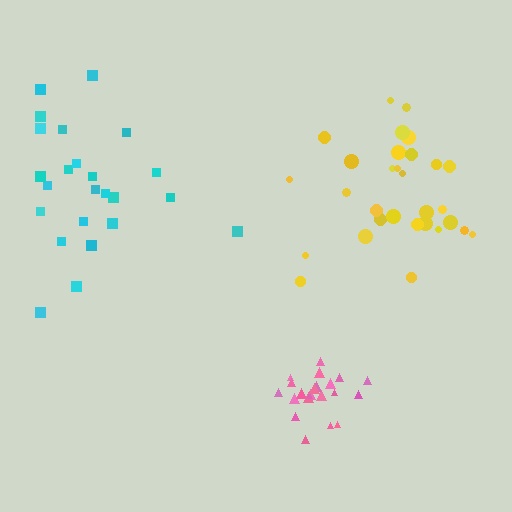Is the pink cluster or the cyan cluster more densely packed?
Pink.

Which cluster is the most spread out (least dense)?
Cyan.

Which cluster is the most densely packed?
Pink.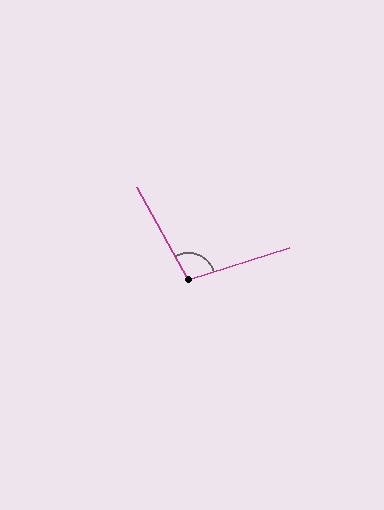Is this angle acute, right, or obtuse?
It is obtuse.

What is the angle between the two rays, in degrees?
Approximately 102 degrees.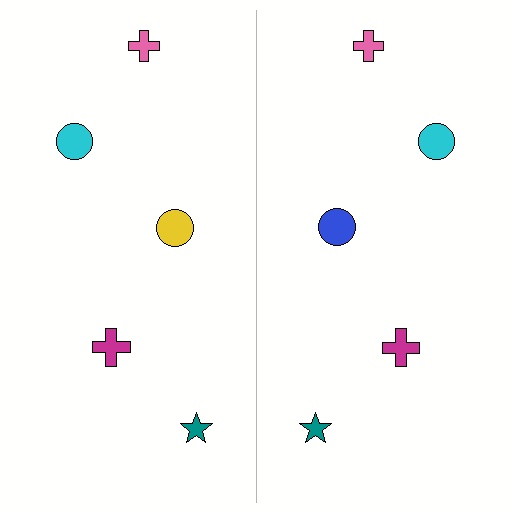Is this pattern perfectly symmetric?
No, the pattern is not perfectly symmetric. The blue circle on the right side breaks the symmetry — its mirror counterpart is yellow.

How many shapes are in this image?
There are 10 shapes in this image.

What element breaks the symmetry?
The blue circle on the right side breaks the symmetry — its mirror counterpart is yellow.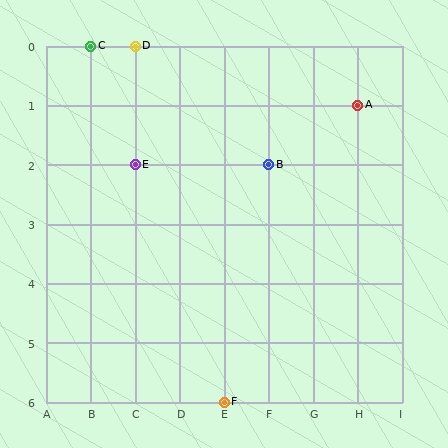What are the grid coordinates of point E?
Point E is at grid coordinates (C, 2).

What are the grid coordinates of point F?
Point F is at grid coordinates (E, 6).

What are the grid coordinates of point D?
Point D is at grid coordinates (C, 0).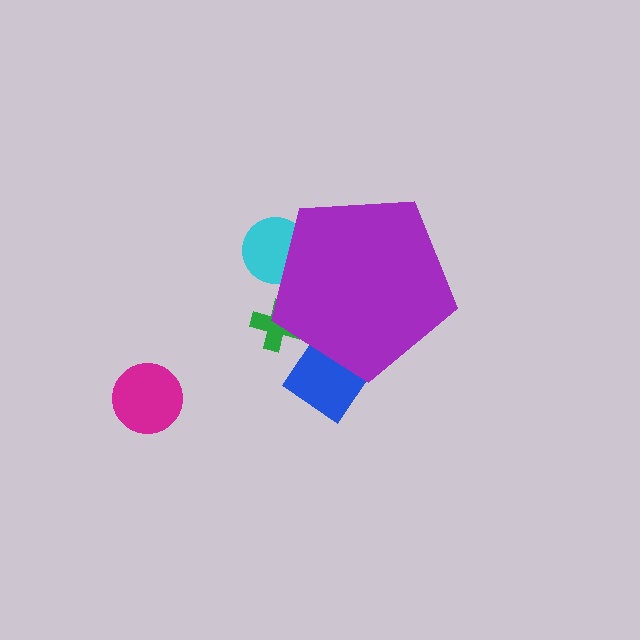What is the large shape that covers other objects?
A purple pentagon.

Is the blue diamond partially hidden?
Yes, the blue diamond is partially hidden behind the purple pentagon.